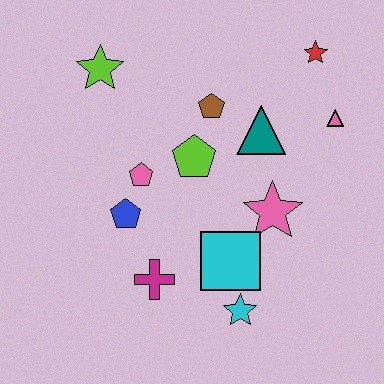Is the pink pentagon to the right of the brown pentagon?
No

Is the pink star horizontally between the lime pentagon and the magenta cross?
No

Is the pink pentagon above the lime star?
No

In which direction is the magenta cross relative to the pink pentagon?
The magenta cross is below the pink pentagon.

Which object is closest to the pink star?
The cyan square is closest to the pink star.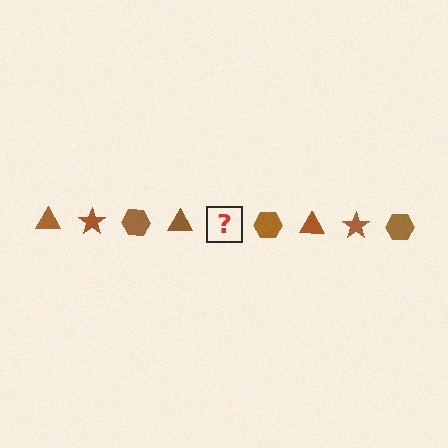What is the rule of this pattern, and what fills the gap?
The rule is that the pattern cycles through triangle, star, hexagon shapes in brown. The gap should be filled with a brown star.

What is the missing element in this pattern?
The missing element is a brown star.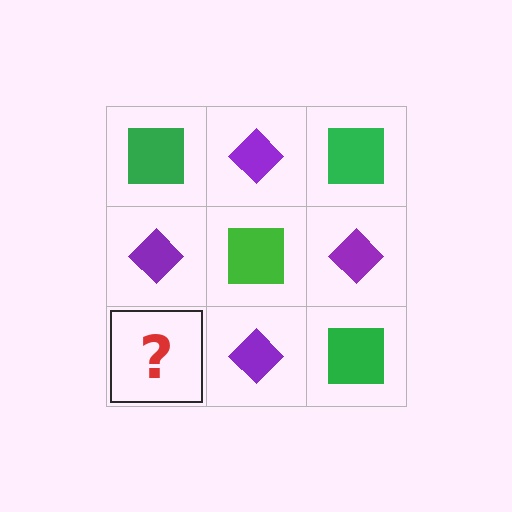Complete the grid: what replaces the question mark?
The question mark should be replaced with a green square.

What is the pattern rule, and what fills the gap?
The rule is that it alternates green square and purple diamond in a checkerboard pattern. The gap should be filled with a green square.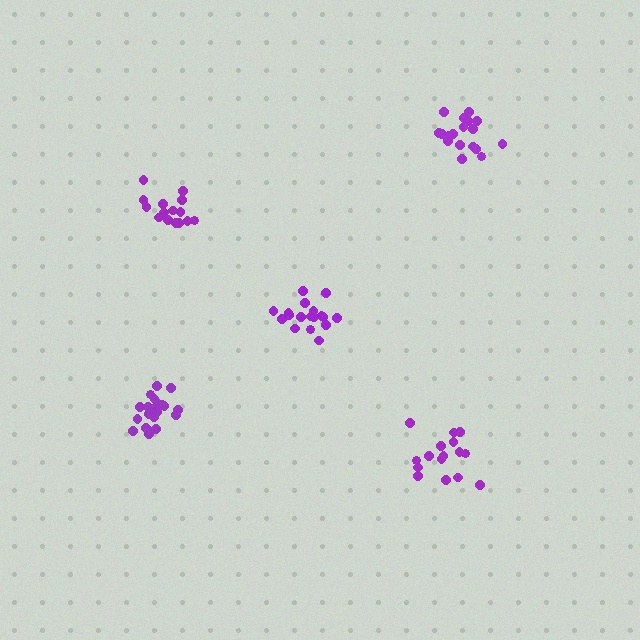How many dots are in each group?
Group 1: 20 dots, Group 2: 18 dots, Group 3: 16 dots, Group 4: 18 dots, Group 5: 15 dots (87 total).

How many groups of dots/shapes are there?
There are 5 groups.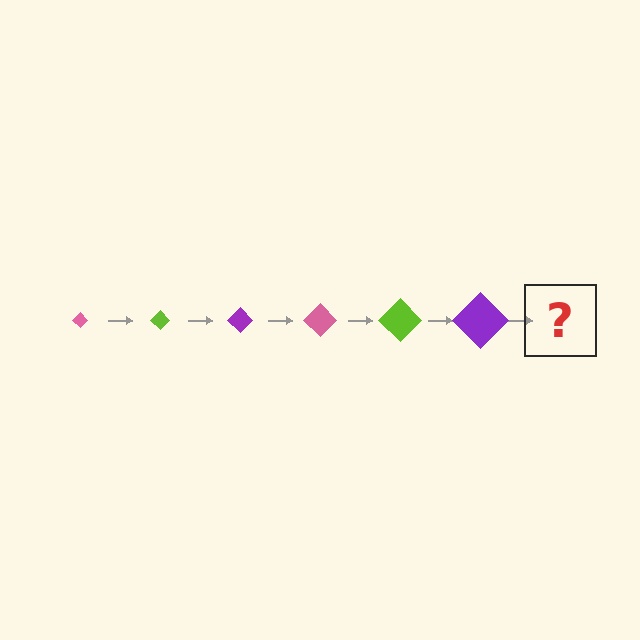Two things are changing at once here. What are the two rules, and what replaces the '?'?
The two rules are that the diamond grows larger each step and the color cycles through pink, lime, and purple. The '?' should be a pink diamond, larger than the previous one.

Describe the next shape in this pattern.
It should be a pink diamond, larger than the previous one.